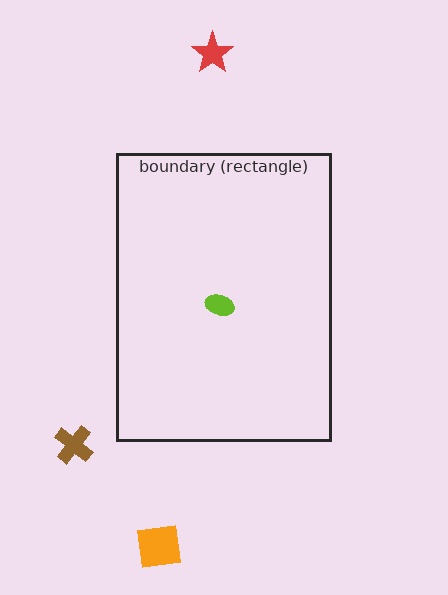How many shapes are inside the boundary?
1 inside, 3 outside.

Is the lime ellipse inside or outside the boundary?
Inside.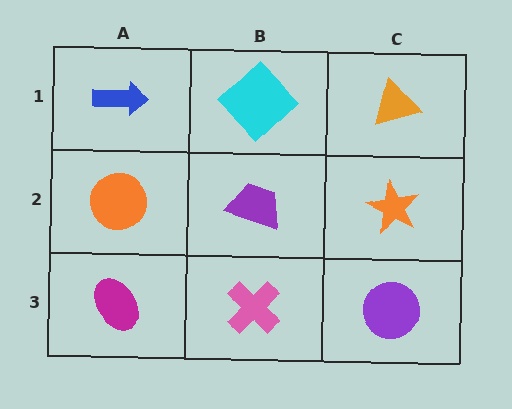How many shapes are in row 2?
3 shapes.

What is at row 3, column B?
A pink cross.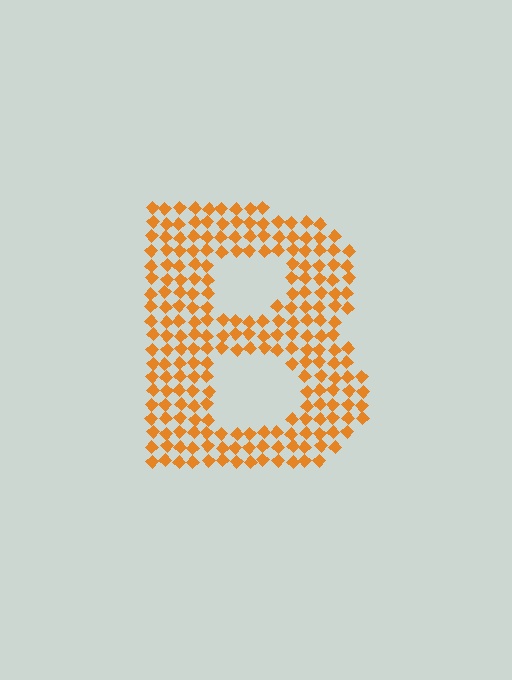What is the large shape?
The large shape is the letter B.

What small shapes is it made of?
It is made of small diamonds.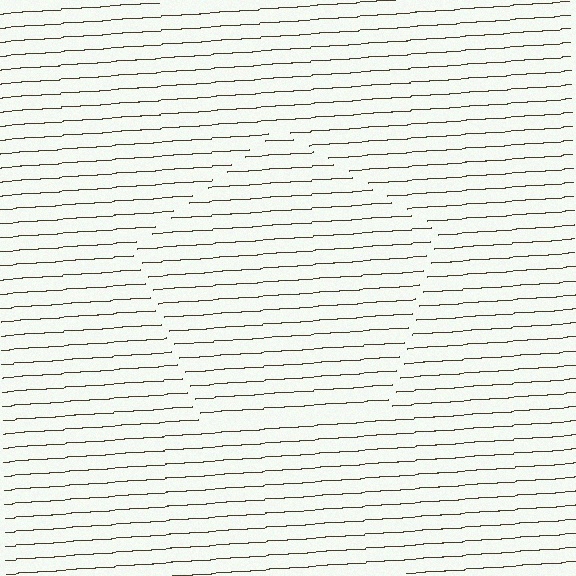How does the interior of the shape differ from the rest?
The interior of the shape contains the same grating, shifted by half a period — the contour is defined by the phase discontinuity where line-ends from the inner and outer gratings abut.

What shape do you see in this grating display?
An illusory pentagon. The interior of the shape contains the same grating, shifted by half a period — the contour is defined by the phase discontinuity where line-ends from the inner and outer gratings abut.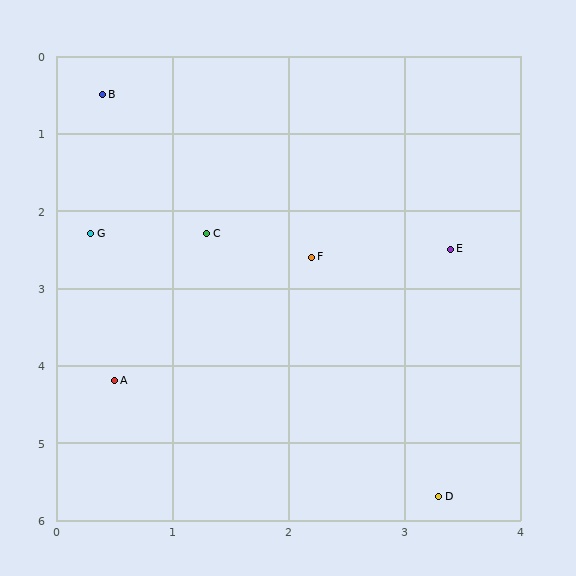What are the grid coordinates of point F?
Point F is at approximately (2.2, 2.6).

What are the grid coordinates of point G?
Point G is at approximately (0.3, 2.3).